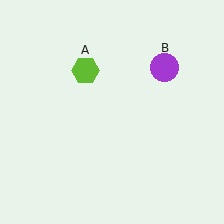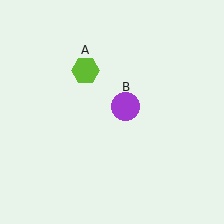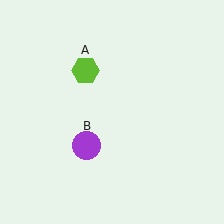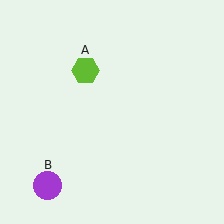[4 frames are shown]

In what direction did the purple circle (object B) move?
The purple circle (object B) moved down and to the left.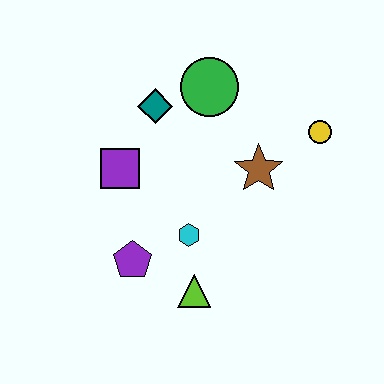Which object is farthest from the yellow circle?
The purple pentagon is farthest from the yellow circle.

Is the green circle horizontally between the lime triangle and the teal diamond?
No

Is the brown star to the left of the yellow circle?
Yes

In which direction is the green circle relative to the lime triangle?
The green circle is above the lime triangle.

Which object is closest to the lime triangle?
The cyan hexagon is closest to the lime triangle.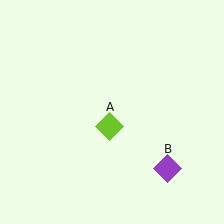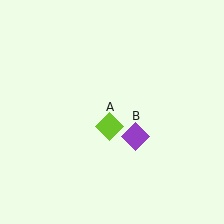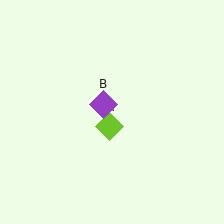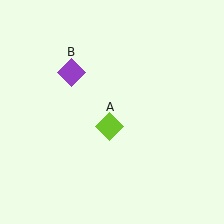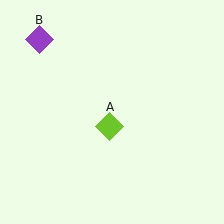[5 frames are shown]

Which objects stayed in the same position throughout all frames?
Lime diamond (object A) remained stationary.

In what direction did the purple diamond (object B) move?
The purple diamond (object B) moved up and to the left.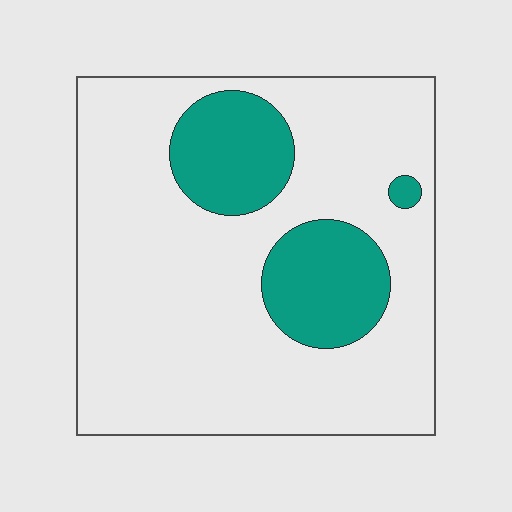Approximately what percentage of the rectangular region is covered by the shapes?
Approximately 20%.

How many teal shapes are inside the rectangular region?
3.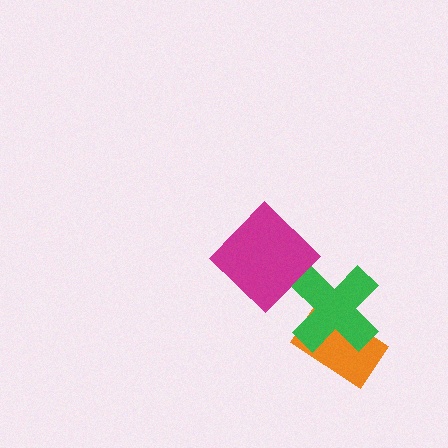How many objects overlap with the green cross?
1 object overlaps with the green cross.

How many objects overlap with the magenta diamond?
0 objects overlap with the magenta diamond.